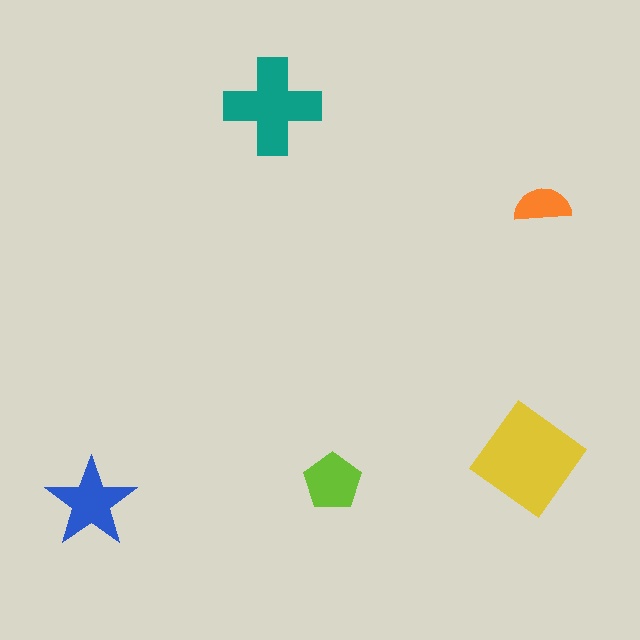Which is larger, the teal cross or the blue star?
The teal cross.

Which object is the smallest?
The orange semicircle.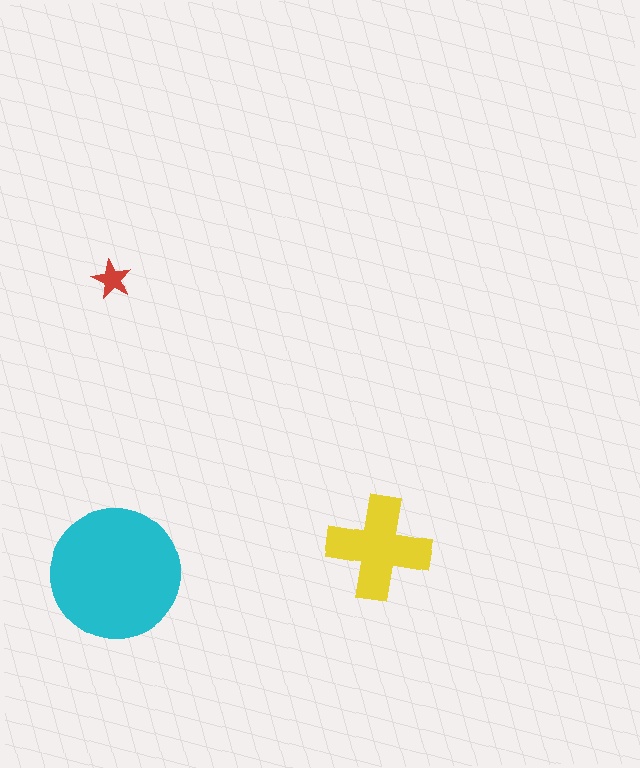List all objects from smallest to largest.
The red star, the yellow cross, the cyan circle.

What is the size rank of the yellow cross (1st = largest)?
2nd.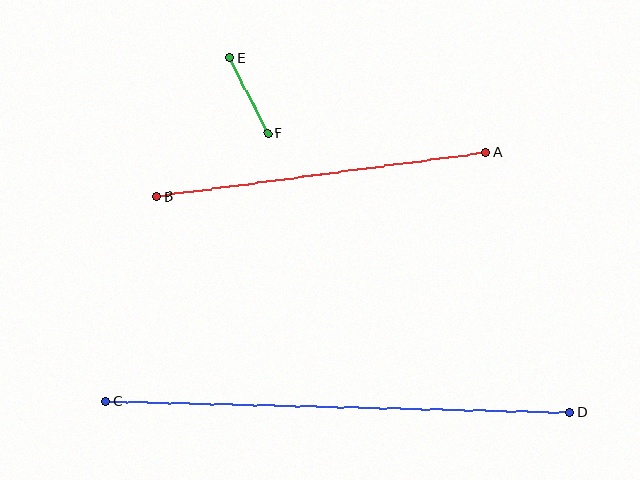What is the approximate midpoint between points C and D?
The midpoint is at approximately (338, 407) pixels.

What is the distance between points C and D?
The distance is approximately 465 pixels.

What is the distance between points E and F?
The distance is approximately 85 pixels.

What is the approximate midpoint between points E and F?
The midpoint is at approximately (249, 96) pixels.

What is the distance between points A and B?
The distance is approximately 332 pixels.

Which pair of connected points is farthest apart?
Points C and D are farthest apart.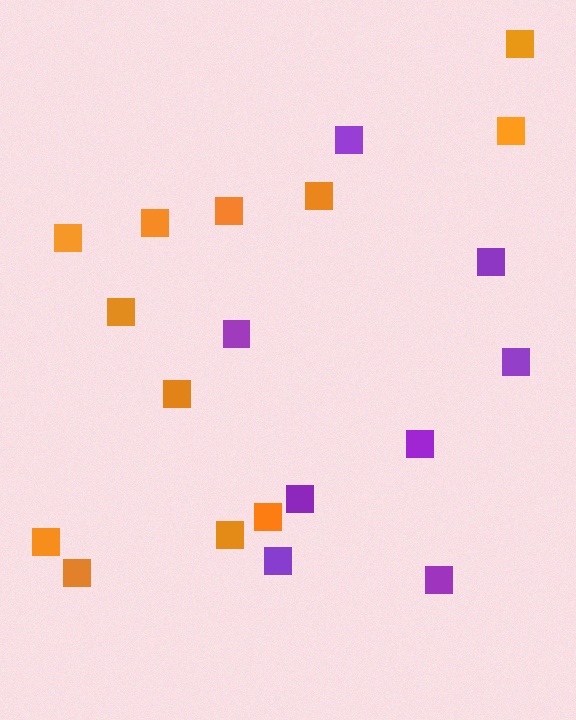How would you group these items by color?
There are 2 groups: one group of orange squares (12) and one group of purple squares (8).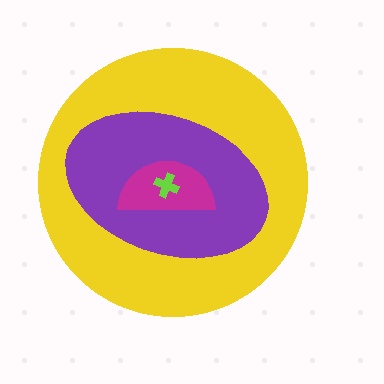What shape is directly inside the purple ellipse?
The magenta semicircle.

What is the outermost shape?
The yellow circle.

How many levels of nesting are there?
4.